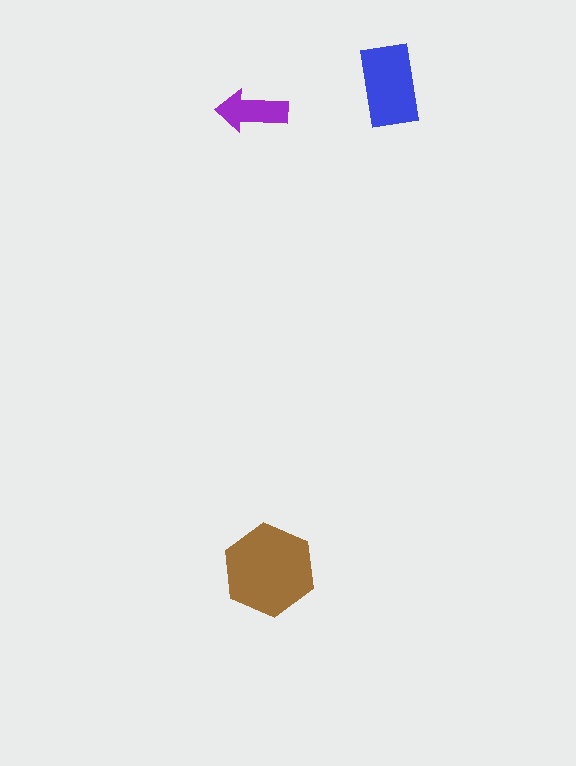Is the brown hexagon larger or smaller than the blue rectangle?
Larger.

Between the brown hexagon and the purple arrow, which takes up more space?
The brown hexagon.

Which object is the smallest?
The purple arrow.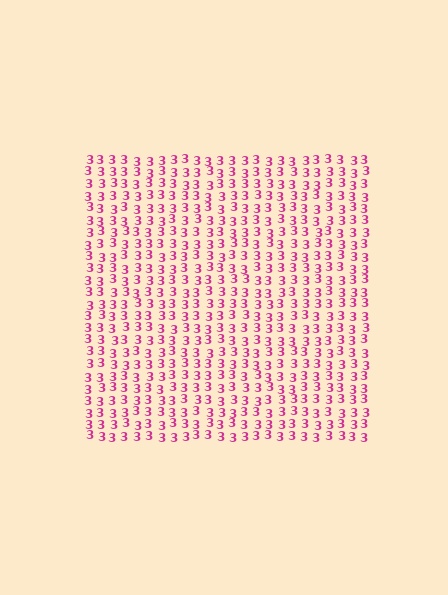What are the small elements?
The small elements are digit 3's.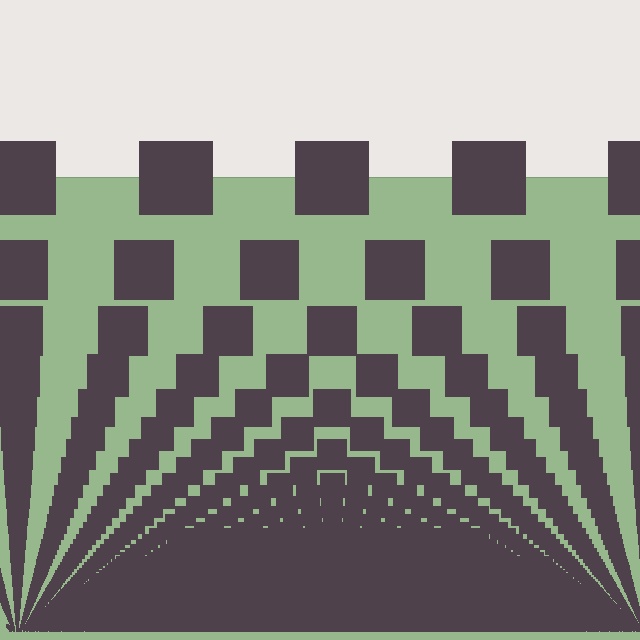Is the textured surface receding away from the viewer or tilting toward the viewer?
The surface appears to tilt toward the viewer. Texture elements get larger and sparser toward the top.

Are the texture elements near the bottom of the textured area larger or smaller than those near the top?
Smaller. The gradient is inverted — elements near the bottom are smaller and denser.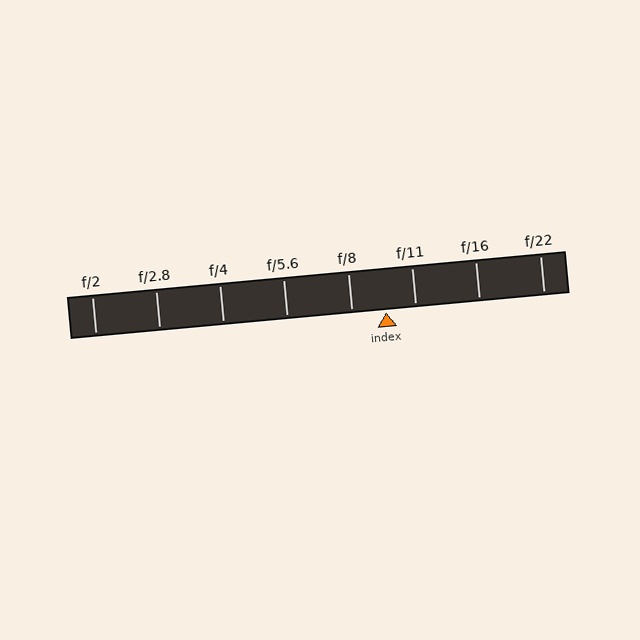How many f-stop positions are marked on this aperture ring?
There are 8 f-stop positions marked.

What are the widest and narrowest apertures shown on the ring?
The widest aperture shown is f/2 and the narrowest is f/22.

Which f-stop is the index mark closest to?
The index mark is closest to f/11.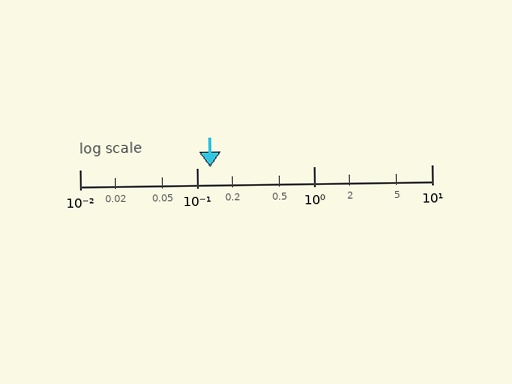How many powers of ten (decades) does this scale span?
The scale spans 3 decades, from 0.01 to 10.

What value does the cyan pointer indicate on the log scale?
The pointer indicates approximately 0.13.